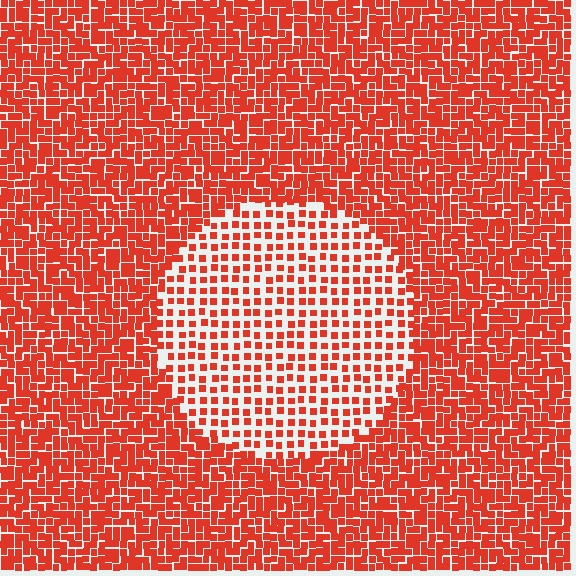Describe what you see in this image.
The image contains small red elements arranged at two different densities. A circle-shaped region is visible where the elements are less densely packed than the surrounding area.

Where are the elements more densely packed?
The elements are more densely packed outside the circle boundary.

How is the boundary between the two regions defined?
The boundary is defined by a change in element density (approximately 2.1x ratio). All elements are the same color, size, and shape.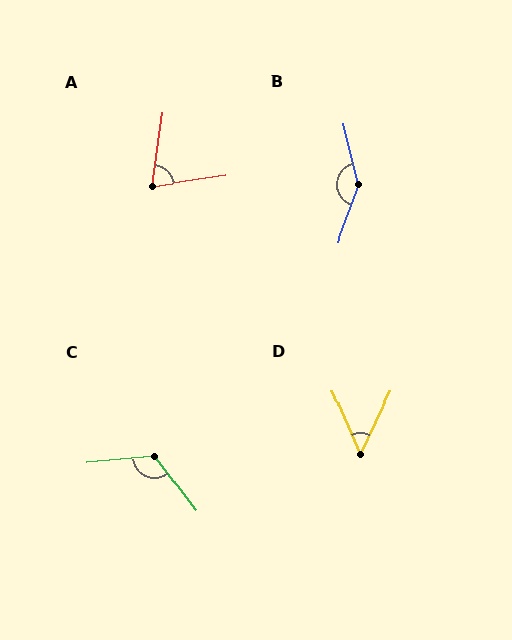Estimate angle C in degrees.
Approximately 121 degrees.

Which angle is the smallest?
D, at approximately 49 degrees.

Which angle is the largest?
B, at approximately 147 degrees.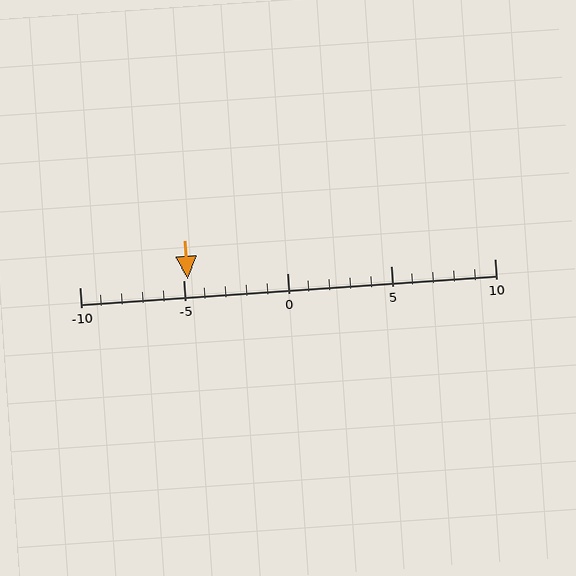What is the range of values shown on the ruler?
The ruler shows values from -10 to 10.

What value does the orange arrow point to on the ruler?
The orange arrow points to approximately -5.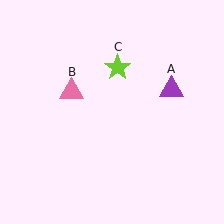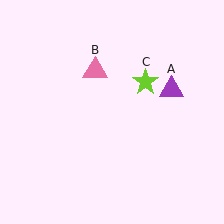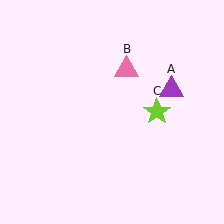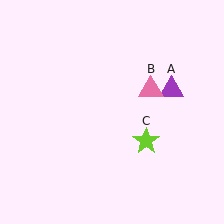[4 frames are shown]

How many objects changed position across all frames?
2 objects changed position: pink triangle (object B), lime star (object C).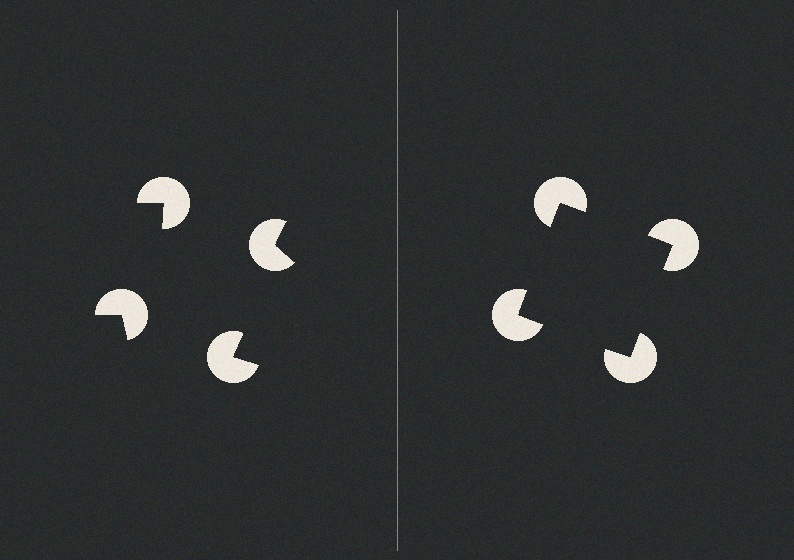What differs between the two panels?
The pac-man discs are positioned identically on both sides; only the wedge orientations differ. On the right they align to a square; on the left they are misaligned.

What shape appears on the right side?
An illusory square.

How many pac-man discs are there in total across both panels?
8 — 4 on each side.